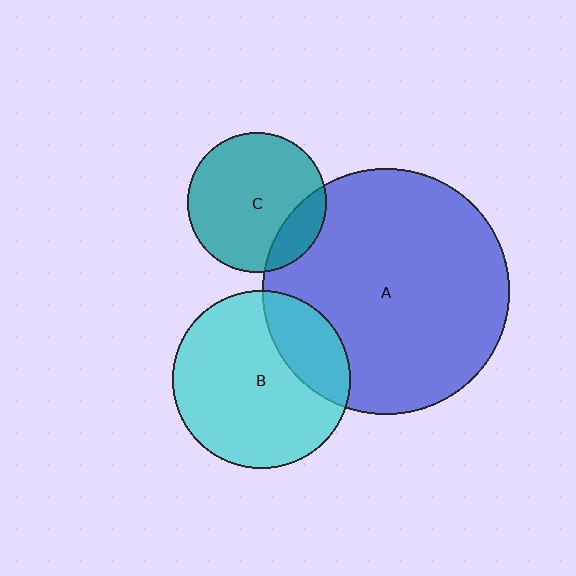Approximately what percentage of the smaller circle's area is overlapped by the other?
Approximately 15%.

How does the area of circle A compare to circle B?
Approximately 1.9 times.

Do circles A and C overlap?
Yes.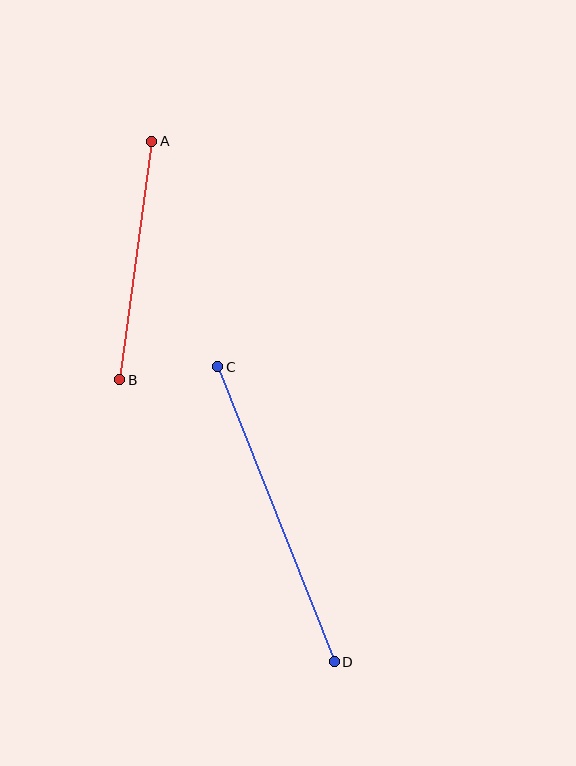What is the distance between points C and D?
The distance is approximately 317 pixels.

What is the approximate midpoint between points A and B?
The midpoint is at approximately (136, 260) pixels.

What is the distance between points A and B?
The distance is approximately 241 pixels.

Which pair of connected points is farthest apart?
Points C and D are farthest apart.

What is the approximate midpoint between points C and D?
The midpoint is at approximately (276, 514) pixels.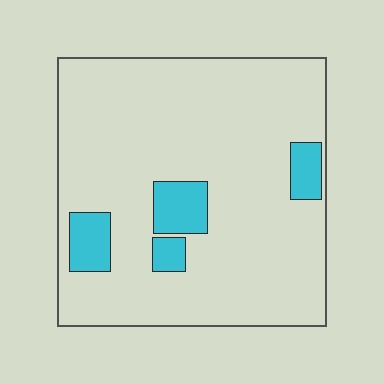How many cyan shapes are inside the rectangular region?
4.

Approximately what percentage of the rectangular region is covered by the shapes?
Approximately 10%.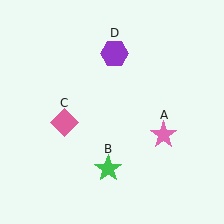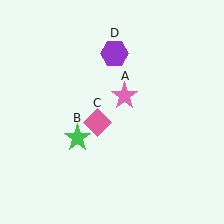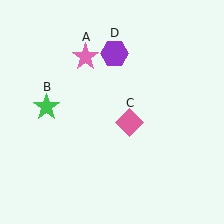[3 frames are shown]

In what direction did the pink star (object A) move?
The pink star (object A) moved up and to the left.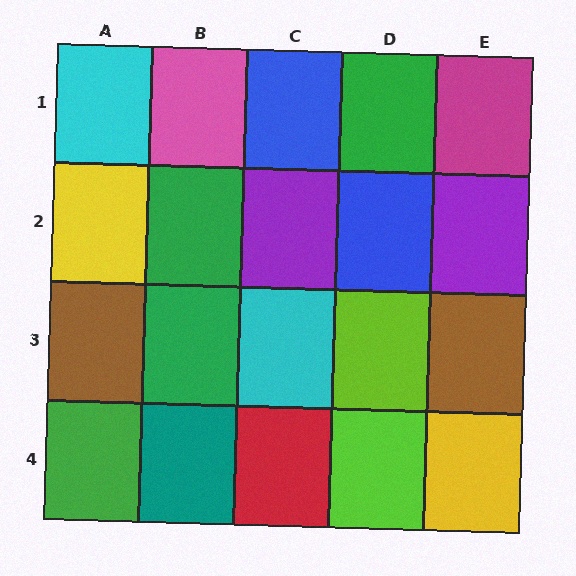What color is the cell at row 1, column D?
Green.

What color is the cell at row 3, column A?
Brown.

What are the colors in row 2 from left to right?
Yellow, green, purple, blue, purple.